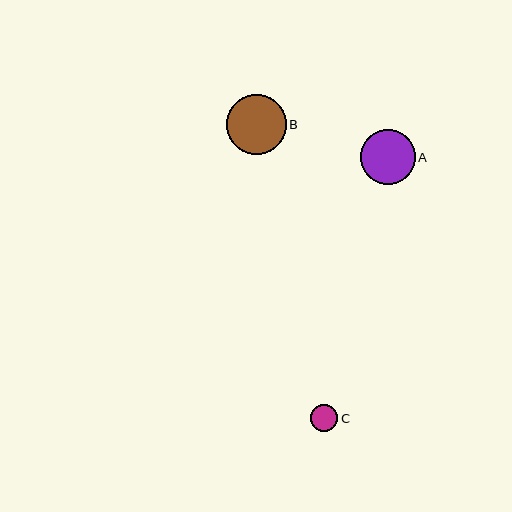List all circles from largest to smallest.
From largest to smallest: B, A, C.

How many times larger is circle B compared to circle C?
Circle B is approximately 2.2 times the size of circle C.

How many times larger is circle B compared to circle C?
Circle B is approximately 2.2 times the size of circle C.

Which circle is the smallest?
Circle C is the smallest with a size of approximately 27 pixels.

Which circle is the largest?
Circle B is the largest with a size of approximately 60 pixels.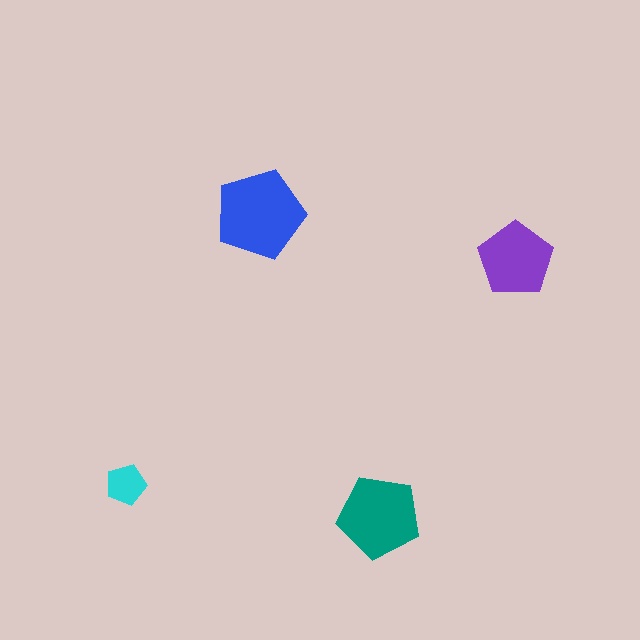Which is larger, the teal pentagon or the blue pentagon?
The blue one.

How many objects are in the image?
There are 4 objects in the image.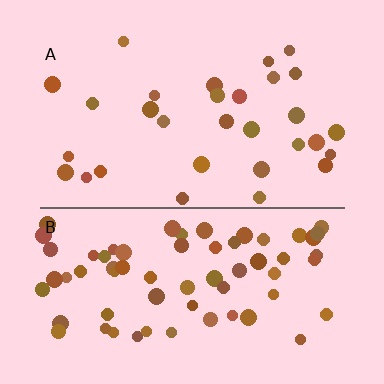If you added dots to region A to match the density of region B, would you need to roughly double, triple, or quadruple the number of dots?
Approximately double.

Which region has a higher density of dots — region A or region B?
B (the bottom).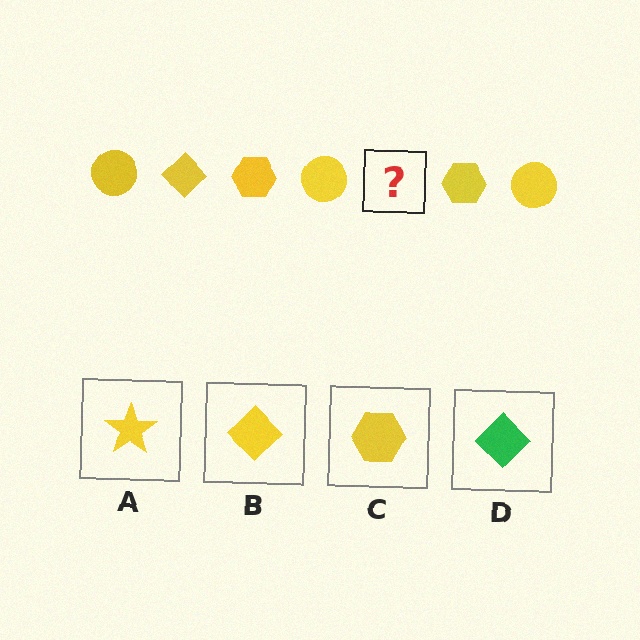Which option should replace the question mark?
Option B.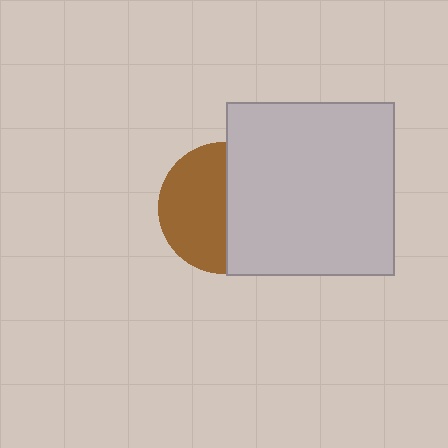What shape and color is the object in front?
The object in front is a light gray rectangle.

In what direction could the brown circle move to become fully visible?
The brown circle could move left. That would shift it out from behind the light gray rectangle entirely.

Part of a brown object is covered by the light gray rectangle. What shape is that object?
It is a circle.